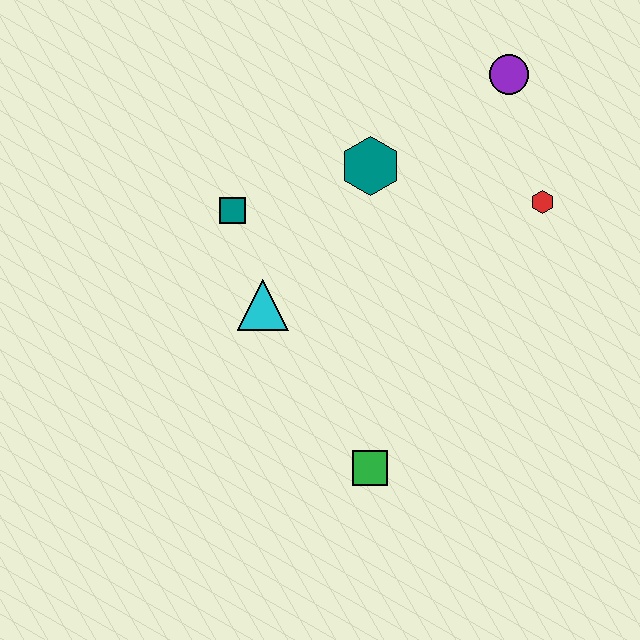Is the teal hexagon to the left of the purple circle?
Yes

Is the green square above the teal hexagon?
No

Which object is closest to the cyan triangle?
The teal square is closest to the cyan triangle.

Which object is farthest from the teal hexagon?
The green square is farthest from the teal hexagon.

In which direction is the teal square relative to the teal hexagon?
The teal square is to the left of the teal hexagon.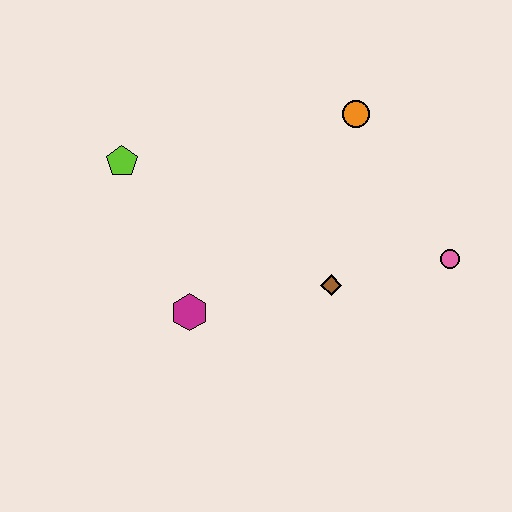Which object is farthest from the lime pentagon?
The pink circle is farthest from the lime pentagon.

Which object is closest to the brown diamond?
The pink circle is closest to the brown diamond.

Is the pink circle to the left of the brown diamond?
No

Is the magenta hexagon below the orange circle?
Yes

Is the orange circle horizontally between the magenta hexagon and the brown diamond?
No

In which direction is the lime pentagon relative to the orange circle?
The lime pentagon is to the left of the orange circle.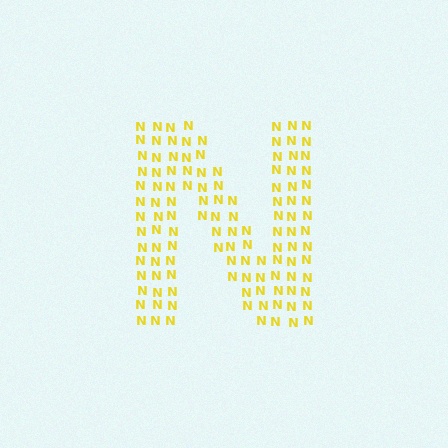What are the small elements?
The small elements are letter N's.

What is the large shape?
The large shape is the letter N.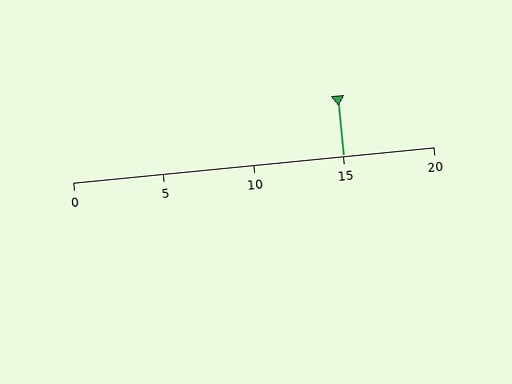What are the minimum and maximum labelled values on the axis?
The axis runs from 0 to 20.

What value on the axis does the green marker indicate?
The marker indicates approximately 15.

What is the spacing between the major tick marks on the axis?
The major ticks are spaced 5 apart.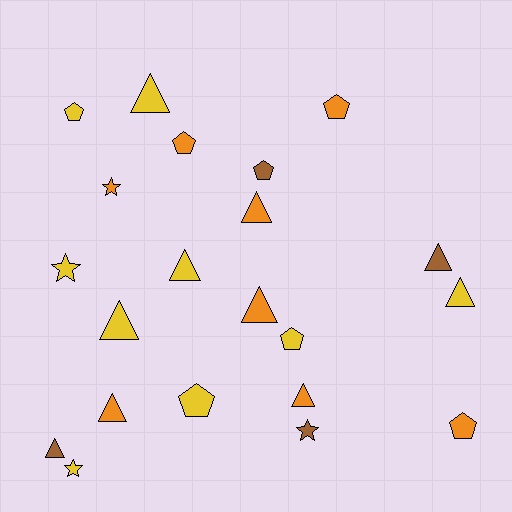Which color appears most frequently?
Yellow, with 9 objects.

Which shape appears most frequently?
Triangle, with 10 objects.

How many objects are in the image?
There are 21 objects.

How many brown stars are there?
There is 1 brown star.